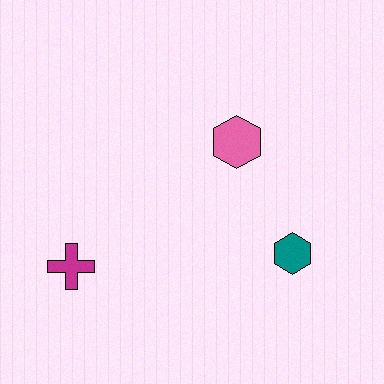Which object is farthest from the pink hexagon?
The magenta cross is farthest from the pink hexagon.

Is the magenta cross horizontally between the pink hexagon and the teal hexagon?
No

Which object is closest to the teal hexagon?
The pink hexagon is closest to the teal hexagon.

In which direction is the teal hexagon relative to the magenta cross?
The teal hexagon is to the right of the magenta cross.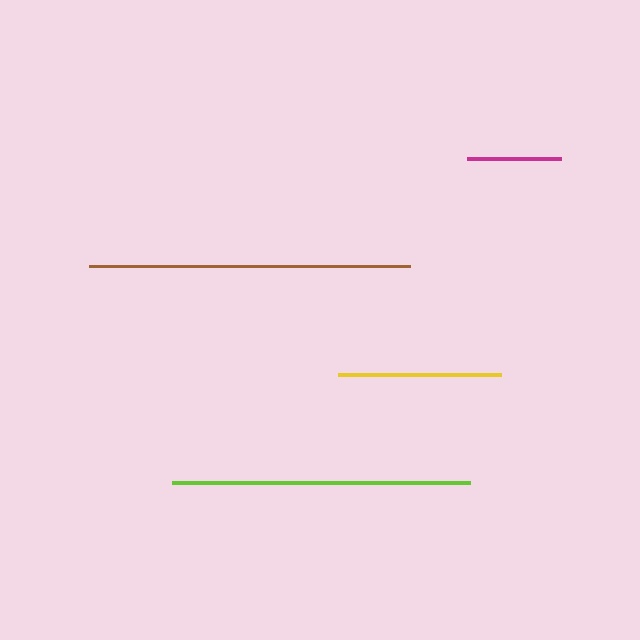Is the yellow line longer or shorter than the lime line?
The lime line is longer than the yellow line.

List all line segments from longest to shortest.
From longest to shortest: brown, lime, yellow, magenta.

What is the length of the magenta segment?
The magenta segment is approximately 94 pixels long.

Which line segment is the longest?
The brown line is the longest at approximately 320 pixels.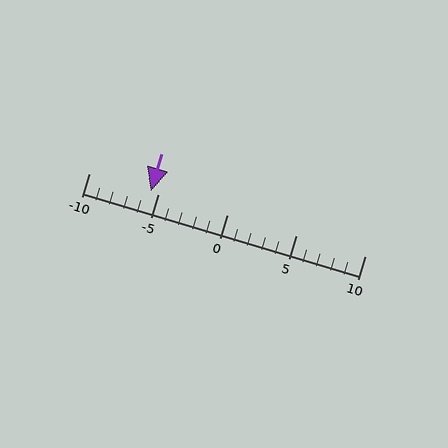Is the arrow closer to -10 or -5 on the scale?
The arrow is closer to -5.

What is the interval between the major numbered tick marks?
The major tick marks are spaced 5 units apart.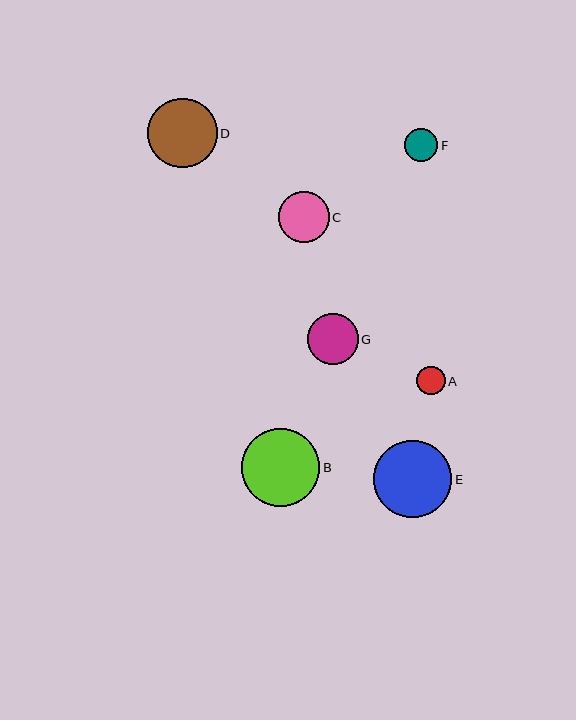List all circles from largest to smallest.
From largest to smallest: B, E, D, C, G, F, A.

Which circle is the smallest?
Circle A is the smallest with a size of approximately 28 pixels.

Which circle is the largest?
Circle B is the largest with a size of approximately 78 pixels.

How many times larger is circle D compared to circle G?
Circle D is approximately 1.4 times the size of circle G.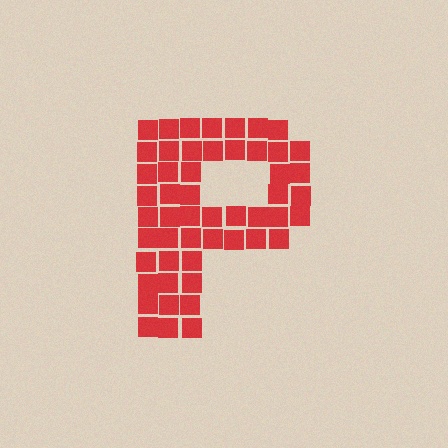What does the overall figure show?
The overall figure shows the letter P.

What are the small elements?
The small elements are squares.